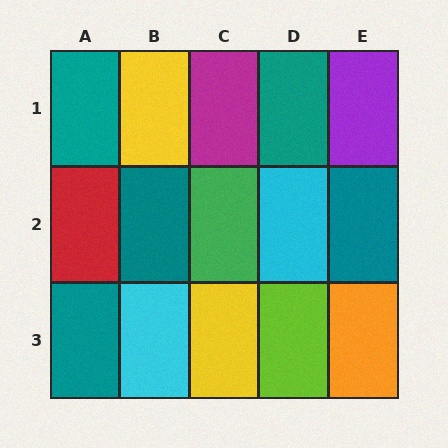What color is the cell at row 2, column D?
Cyan.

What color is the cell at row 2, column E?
Teal.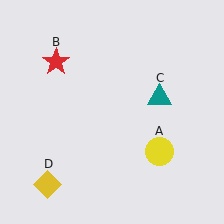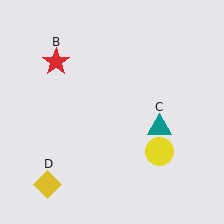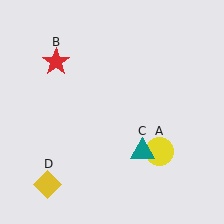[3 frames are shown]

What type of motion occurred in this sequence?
The teal triangle (object C) rotated clockwise around the center of the scene.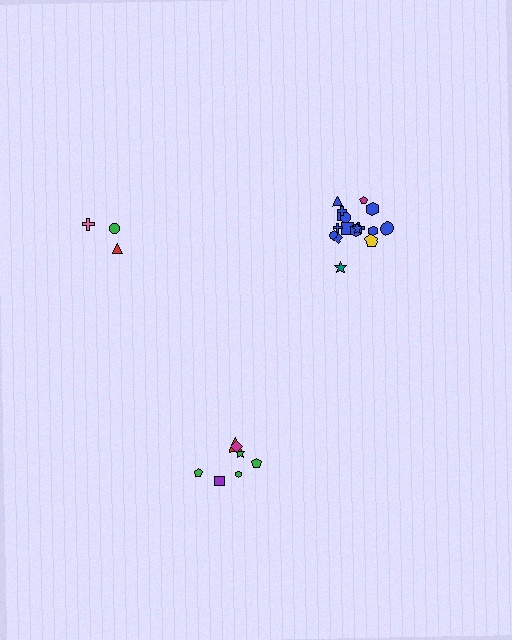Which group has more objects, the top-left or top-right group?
The top-right group.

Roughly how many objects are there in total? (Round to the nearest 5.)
Roughly 30 objects in total.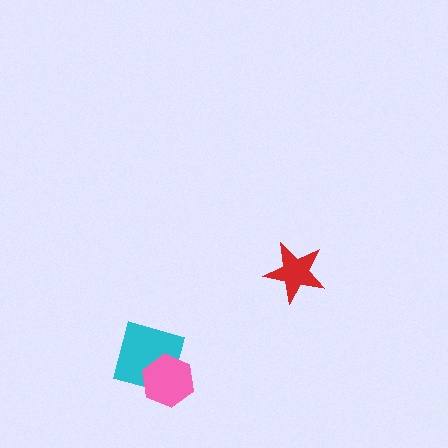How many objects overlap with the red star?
0 objects overlap with the red star.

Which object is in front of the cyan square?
The pink hexagon is in front of the cyan square.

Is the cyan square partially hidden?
Yes, it is partially covered by another shape.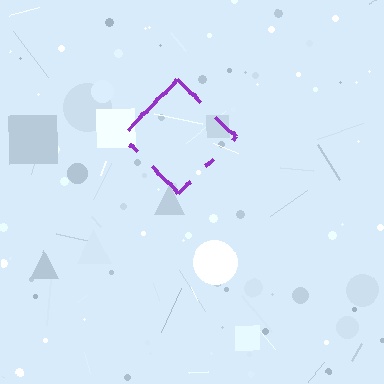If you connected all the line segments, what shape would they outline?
They would outline a diamond.